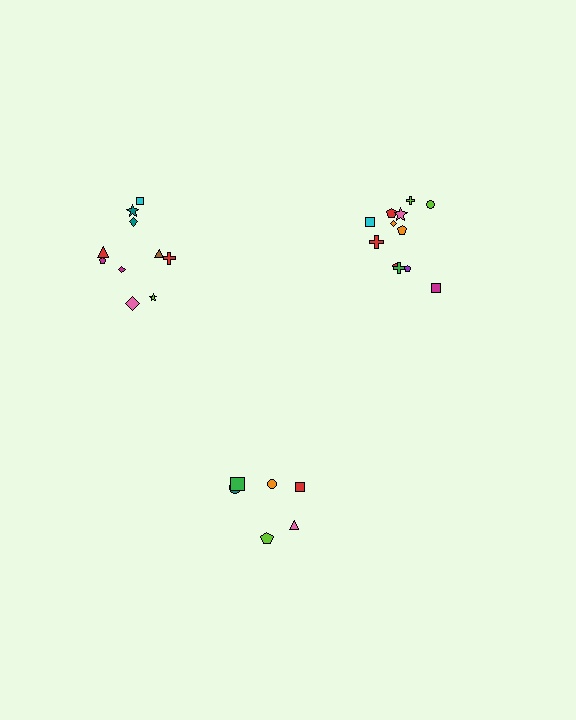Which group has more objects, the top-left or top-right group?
The top-right group.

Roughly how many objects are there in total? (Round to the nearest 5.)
Roughly 30 objects in total.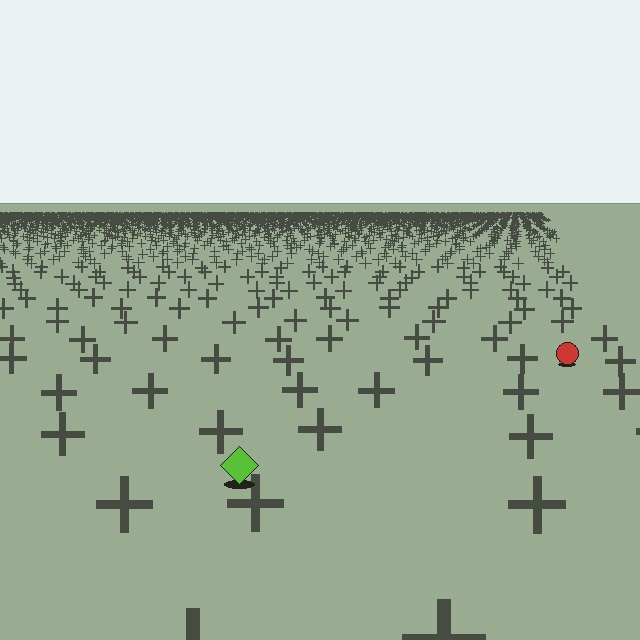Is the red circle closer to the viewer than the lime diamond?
No. The lime diamond is closer — you can tell from the texture gradient: the ground texture is coarser near it.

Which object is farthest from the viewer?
The red circle is farthest from the viewer. It appears smaller and the ground texture around it is denser.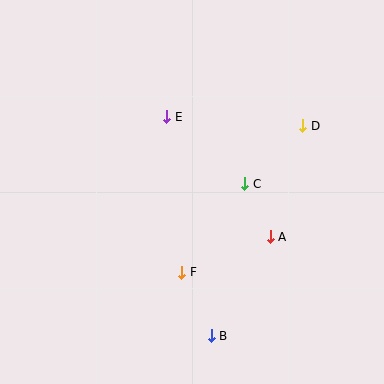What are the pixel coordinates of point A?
Point A is at (270, 237).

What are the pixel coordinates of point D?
Point D is at (303, 126).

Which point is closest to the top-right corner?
Point D is closest to the top-right corner.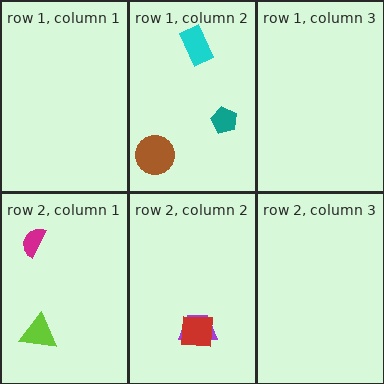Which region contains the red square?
The row 2, column 2 region.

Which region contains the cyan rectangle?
The row 1, column 2 region.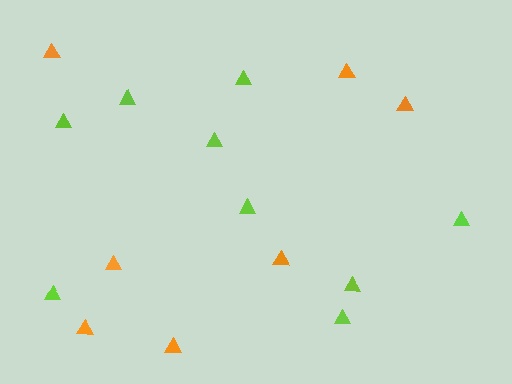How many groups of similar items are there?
There are 2 groups: one group of orange triangles (7) and one group of lime triangles (9).